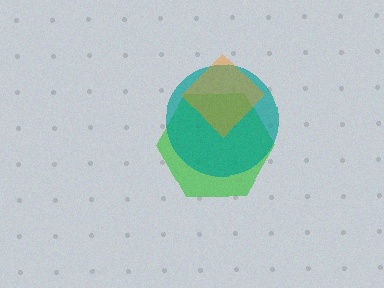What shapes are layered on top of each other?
The layered shapes are: a green hexagon, a teal circle, an orange diamond.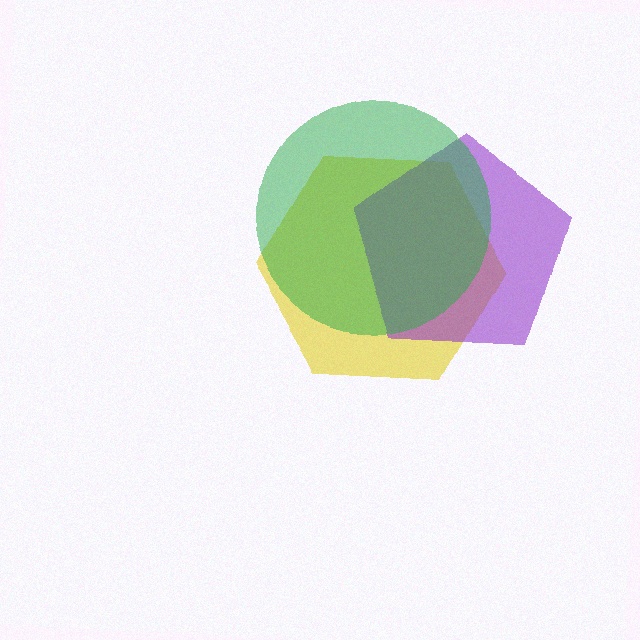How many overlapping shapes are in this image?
There are 3 overlapping shapes in the image.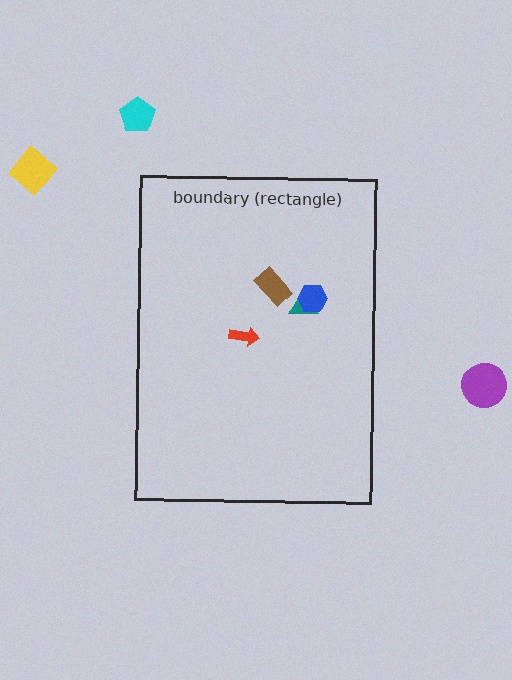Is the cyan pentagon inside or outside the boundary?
Outside.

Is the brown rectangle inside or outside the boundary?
Inside.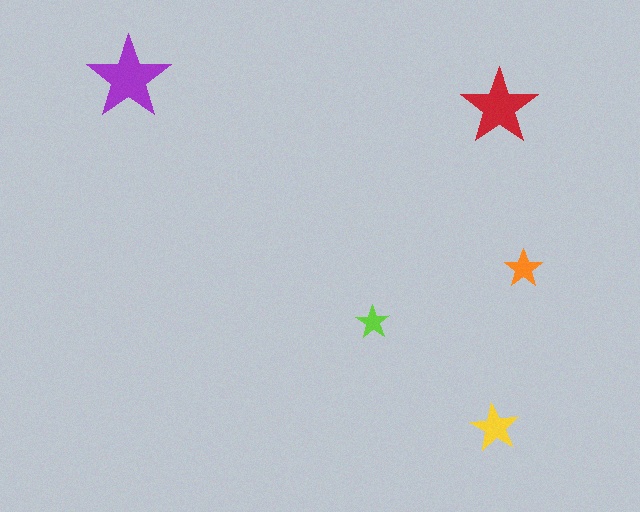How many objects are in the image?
There are 5 objects in the image.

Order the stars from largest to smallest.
the purple one, the red one, the yellow one, the orange one, the lime one.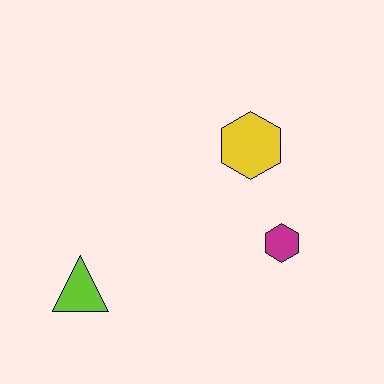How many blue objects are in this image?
There are no blue objects.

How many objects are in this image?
There are 3 objects.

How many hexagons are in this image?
There are 2 hexagons.